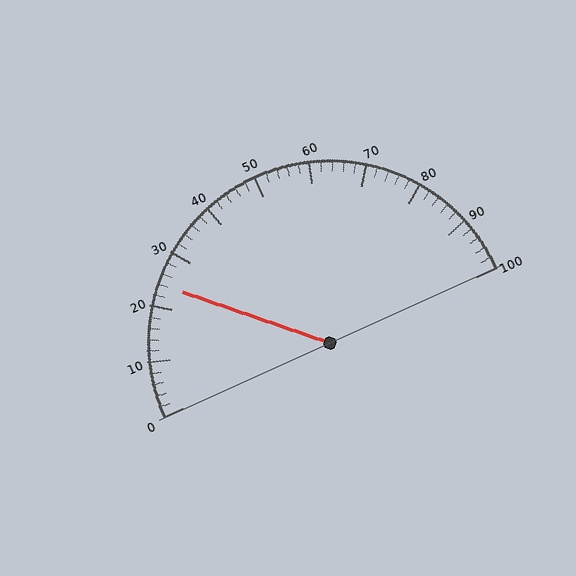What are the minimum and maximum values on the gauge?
The gauge ranges from 0 to 100.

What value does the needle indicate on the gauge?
The needle indicates approximately 24.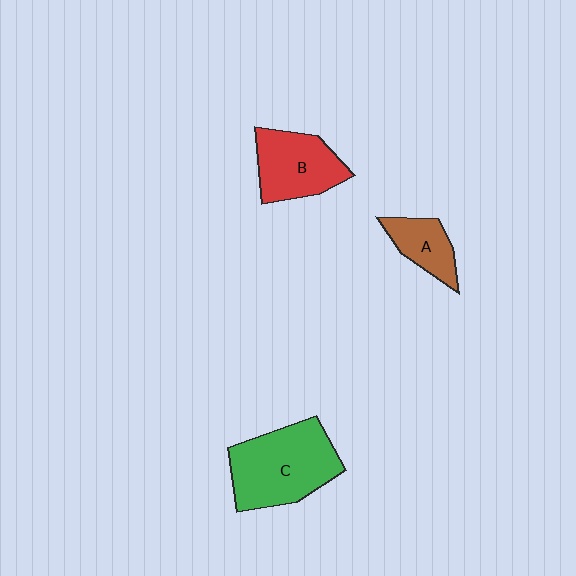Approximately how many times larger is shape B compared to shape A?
Approximately 1.6 times.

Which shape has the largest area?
Shape C (green).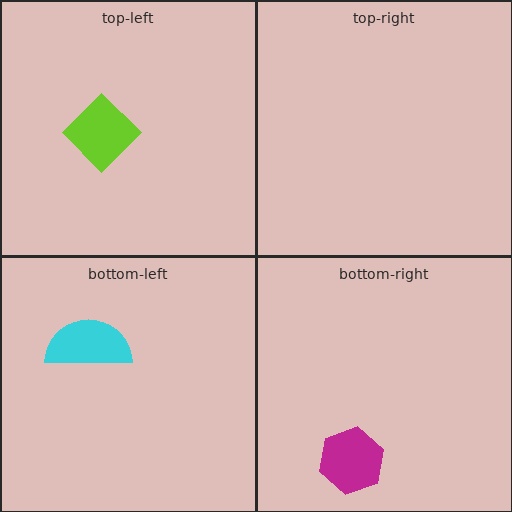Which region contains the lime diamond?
The top-left region.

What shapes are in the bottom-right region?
The magenta hexagon.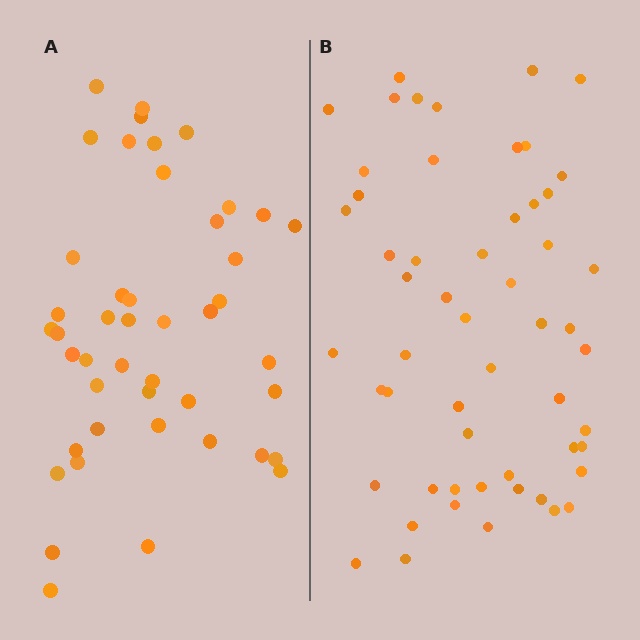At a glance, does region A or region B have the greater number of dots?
Region B (the right region) has more dots.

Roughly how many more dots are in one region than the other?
Region B has roughly 10 or so more dots than region A.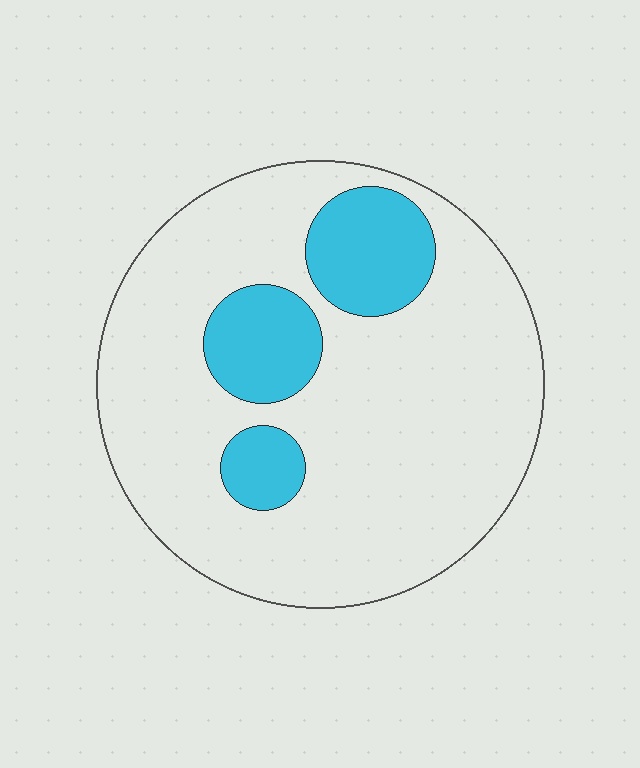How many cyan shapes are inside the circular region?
3.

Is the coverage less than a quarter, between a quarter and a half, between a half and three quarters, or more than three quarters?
Less than a quarter.